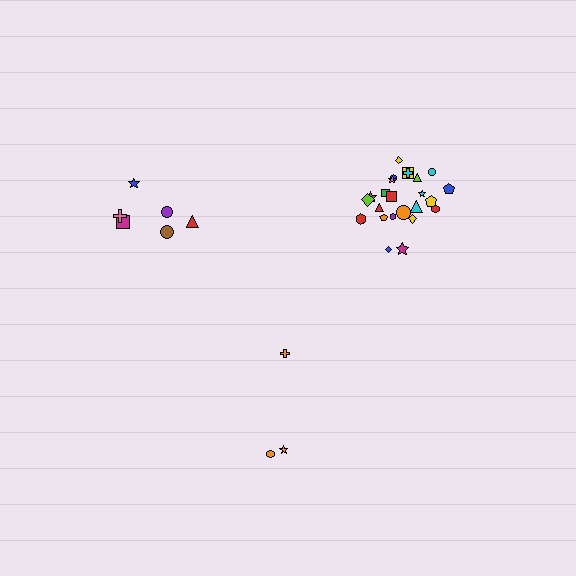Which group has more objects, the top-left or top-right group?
The top-right group.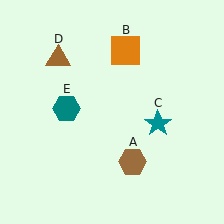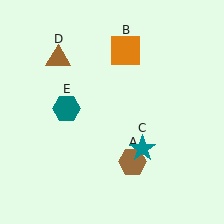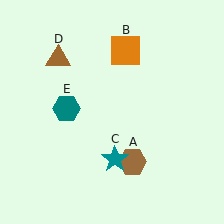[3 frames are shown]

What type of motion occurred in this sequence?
The teal star (object C) rotated clockwise around the center of the scene.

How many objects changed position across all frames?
1 object changed position: teal star (object C).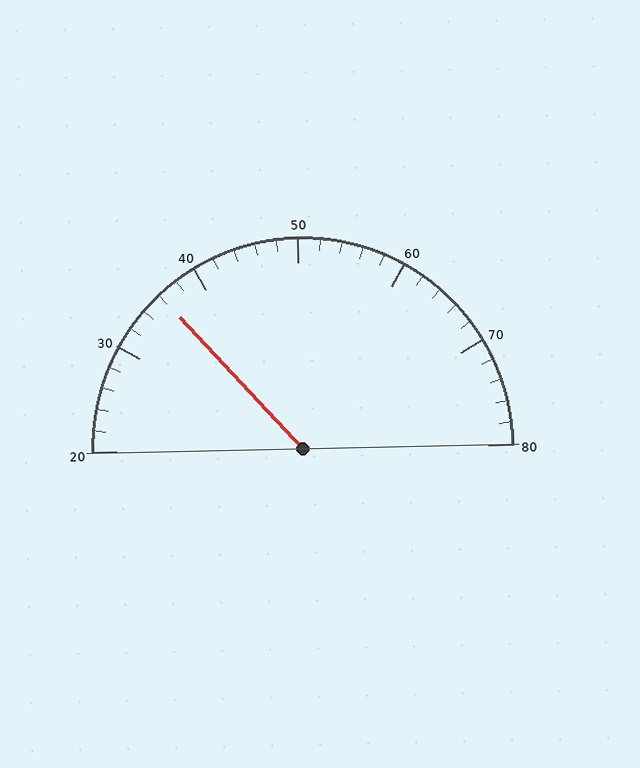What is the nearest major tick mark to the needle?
The nearest major tick mark is 40.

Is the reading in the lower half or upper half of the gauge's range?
The reading is in the lower half of the range (20 to 80).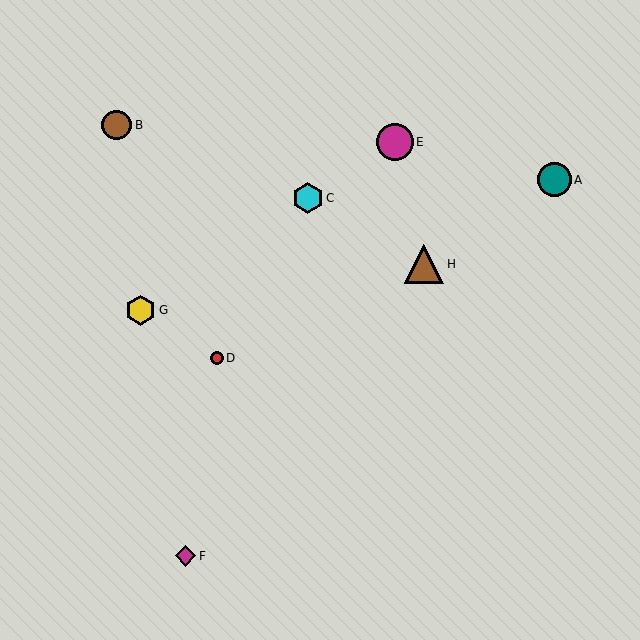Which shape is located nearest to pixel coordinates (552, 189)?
The teal circle (labeled A) at (554, 180) is nearest to that location.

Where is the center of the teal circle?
The center of the teal circle is at (554, 180).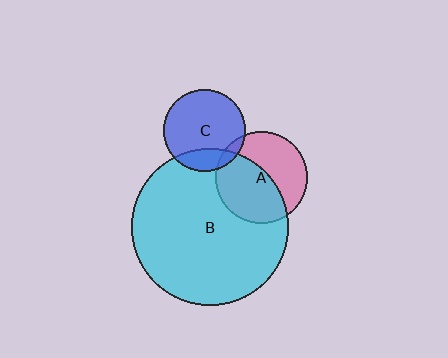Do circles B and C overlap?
Yes.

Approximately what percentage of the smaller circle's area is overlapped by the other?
Approximately 20%.